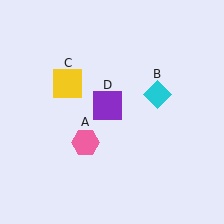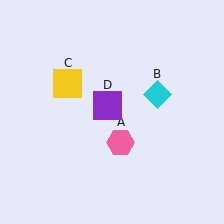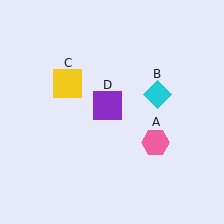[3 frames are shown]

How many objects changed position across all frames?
1 object changed position: pink hexagon (object A).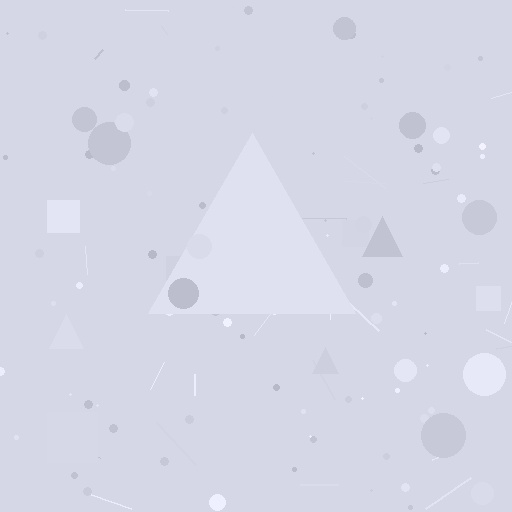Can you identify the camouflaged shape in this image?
The camouflaged shape is a triangle.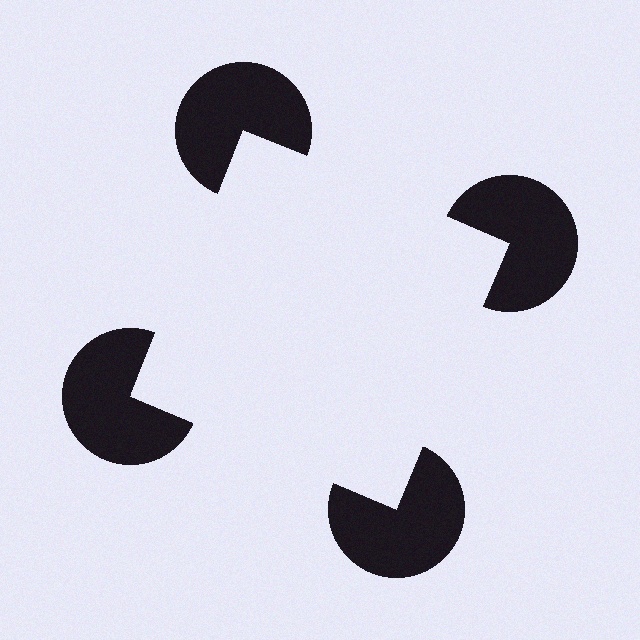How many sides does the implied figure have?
4 sides.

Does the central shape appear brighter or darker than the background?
It typically appears slightly brighter than the background, even though no actual brightness change is drawn.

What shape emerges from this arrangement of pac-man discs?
An illusory square — its edges are inferred from the aligned wedge cuts in the pac-man discs, not physically drawn.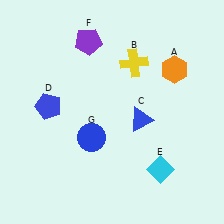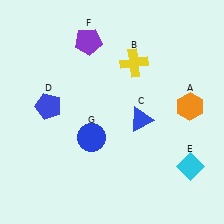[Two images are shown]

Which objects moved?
The objects that moved are: the orange hexagon (A), the cyan diamond (E).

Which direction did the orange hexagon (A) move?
The orange hexagon (A) moved down.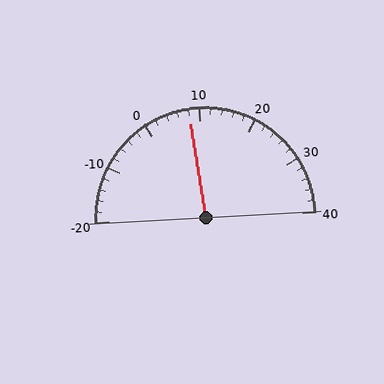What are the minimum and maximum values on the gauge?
The gauge ranges from -20 to 40.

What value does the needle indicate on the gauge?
The needle indicates approximately 8.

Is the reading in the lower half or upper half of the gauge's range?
The reading is in the lower half of the range (-20 to 40).